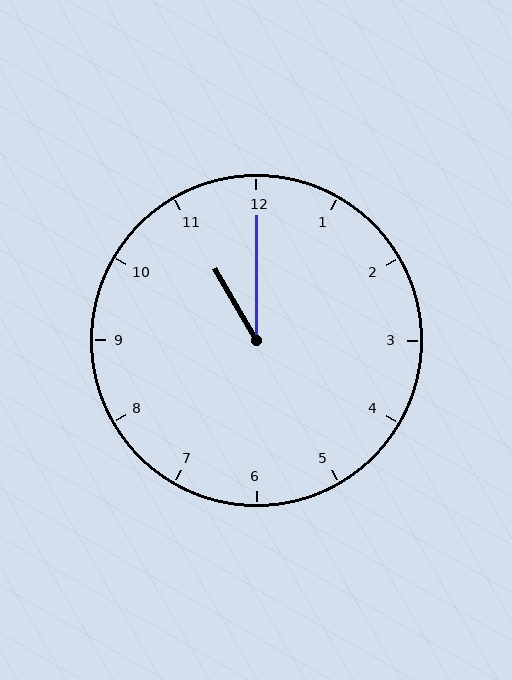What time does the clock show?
11:00.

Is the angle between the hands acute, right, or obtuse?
It is acute.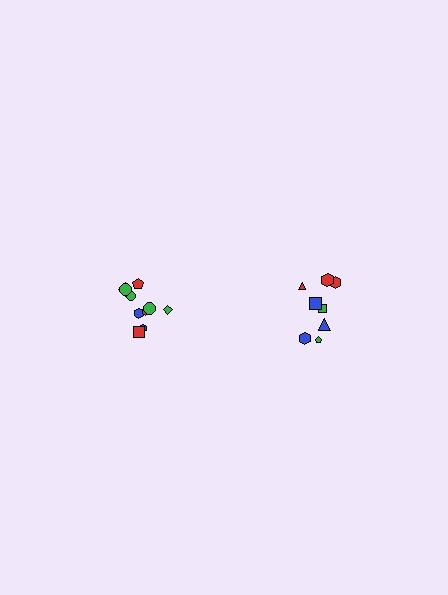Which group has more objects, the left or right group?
The left group.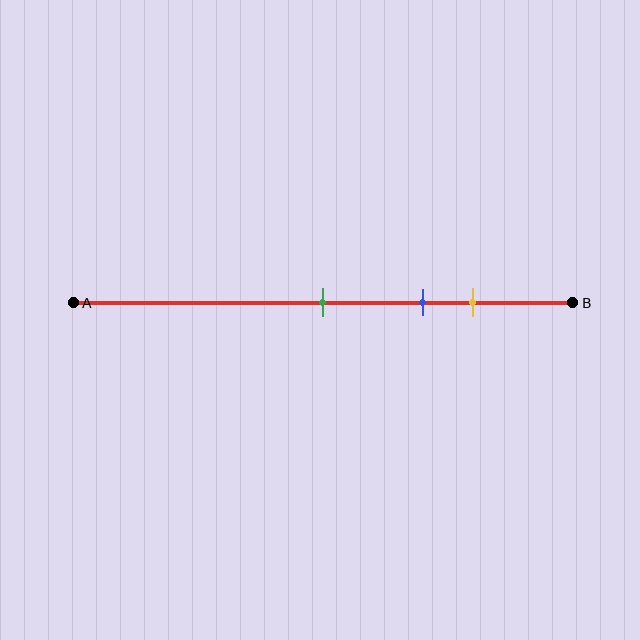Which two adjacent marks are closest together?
The blue and yellow marks are the closest adjacent pair.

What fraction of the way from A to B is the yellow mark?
The yellow mark is approximately 80% (0.8) of the way from A to B.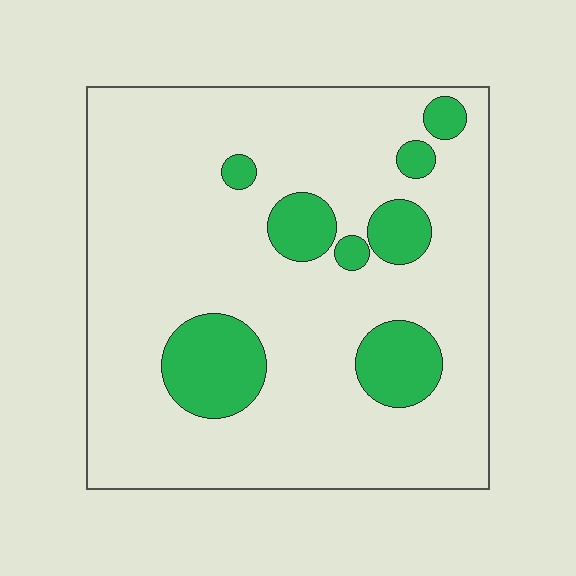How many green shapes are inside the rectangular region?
8.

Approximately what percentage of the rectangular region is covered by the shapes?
Approximately 15%.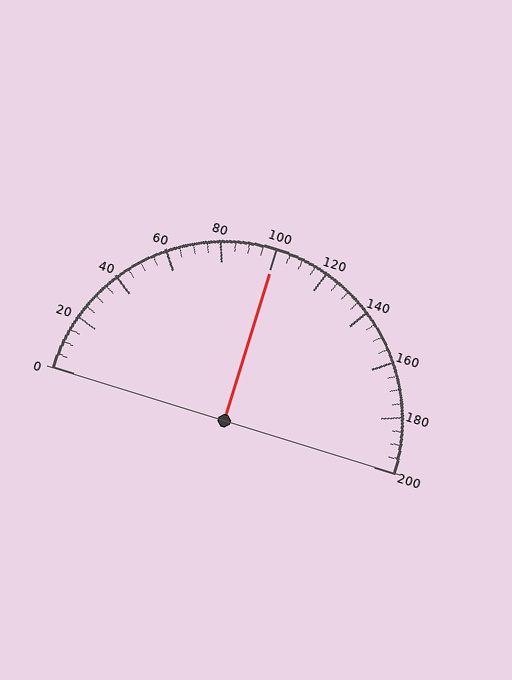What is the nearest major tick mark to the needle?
The nearest major tick mark is 100.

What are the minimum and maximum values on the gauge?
The gauge ranges from 0 to 200.